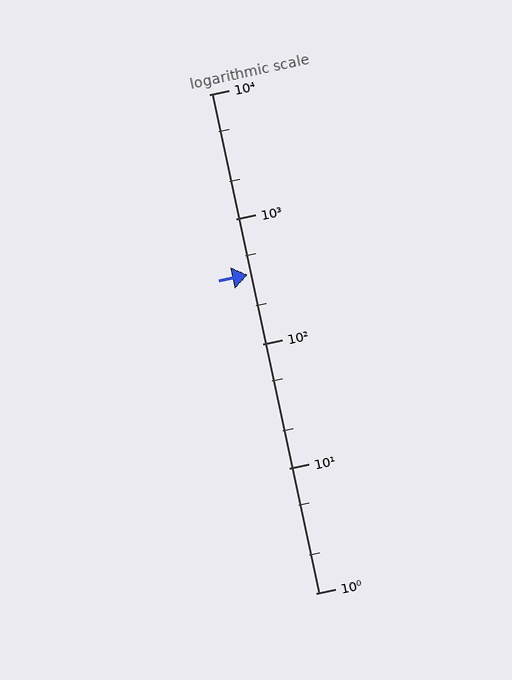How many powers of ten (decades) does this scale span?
The scale spans 4 decades, from 1 to 10000.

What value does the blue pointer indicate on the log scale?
The pointer indicates approximately 360.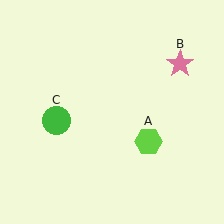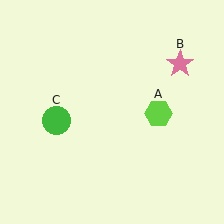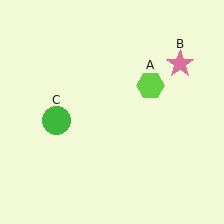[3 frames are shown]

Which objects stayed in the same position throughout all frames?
Pink star (object B) and green circle (object C) remained stationary.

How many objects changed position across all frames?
1 object changed position: lime hexagon (object A).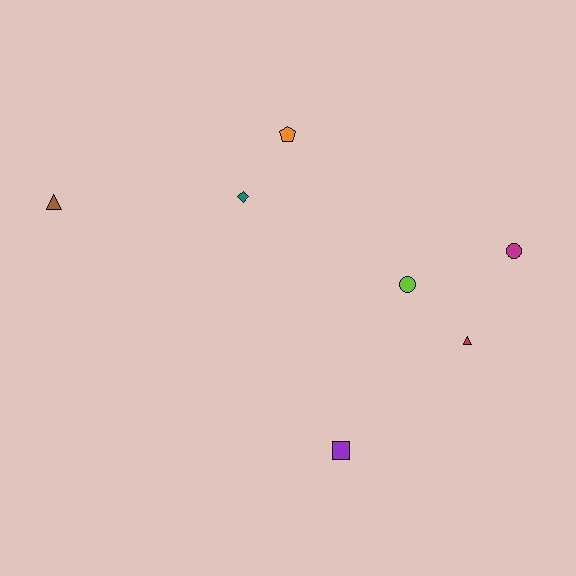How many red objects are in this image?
There is 1 red object.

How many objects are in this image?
There are 7 objects.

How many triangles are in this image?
There are 2 triangles.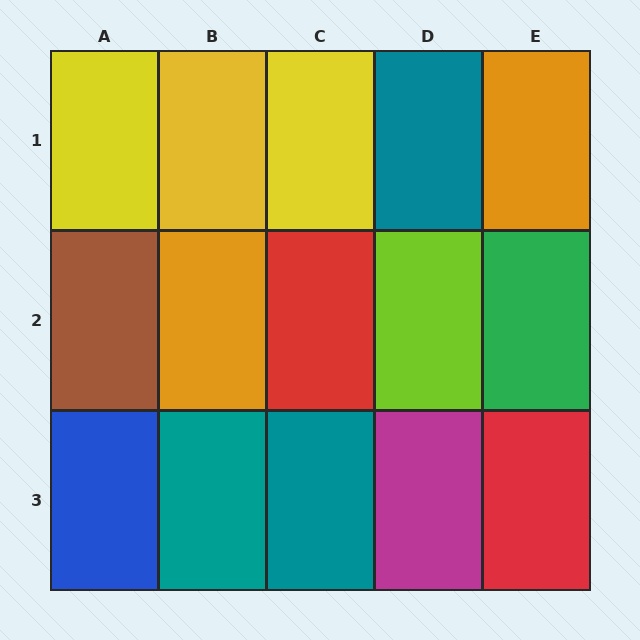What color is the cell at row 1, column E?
Orange.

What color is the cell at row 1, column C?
Yellow.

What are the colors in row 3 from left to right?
Blue, teal, teal, magenta, red.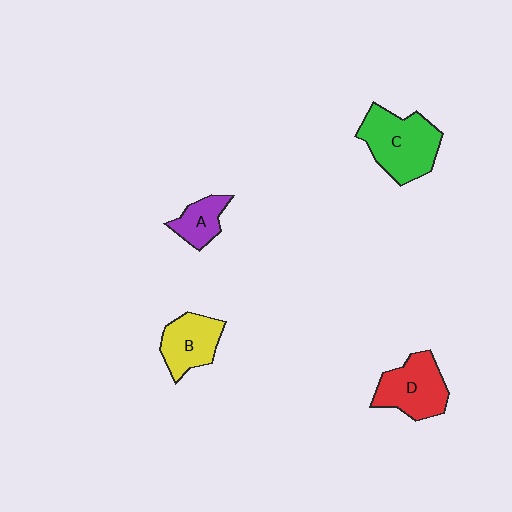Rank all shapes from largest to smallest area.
From largest to smallest: C (green), D (red), B (yellow), A (purple).